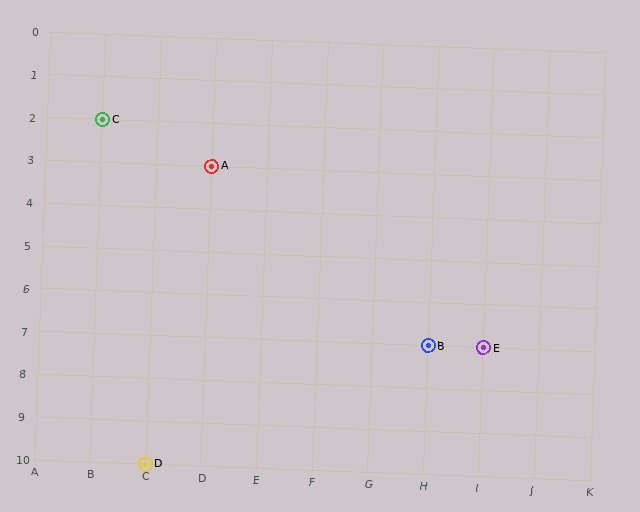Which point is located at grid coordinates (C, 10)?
Point D is at (C, 10).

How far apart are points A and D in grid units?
Points A and D are 1 column and 7 rows apart (about 7.1 grid units diagonally).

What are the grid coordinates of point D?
Point D is at grid coordinates (C, 10).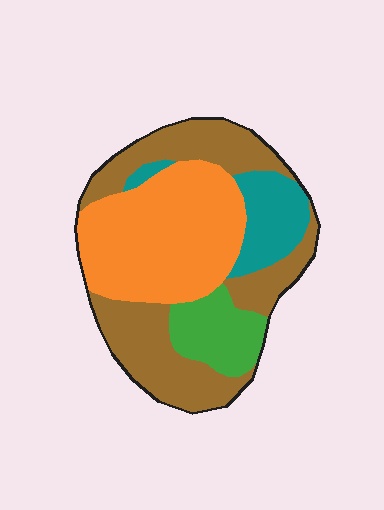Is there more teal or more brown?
Brown.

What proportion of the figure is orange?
Orange covers roughly 35% of the figure.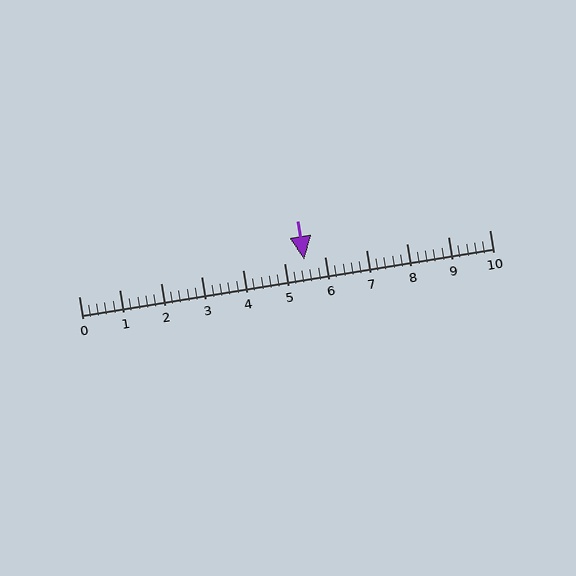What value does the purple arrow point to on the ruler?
The purple arrow points to approximately 5.5.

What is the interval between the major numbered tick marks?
The major tick marks are spaced 1 units apart.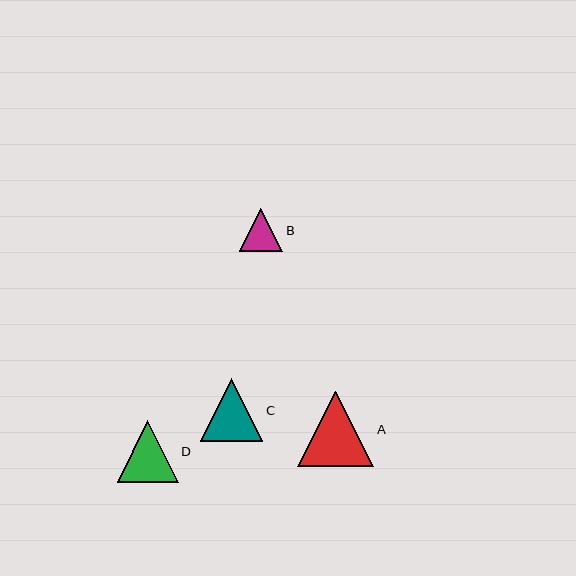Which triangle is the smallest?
Triangle B is the smallest with a size of approximately 43 pixels.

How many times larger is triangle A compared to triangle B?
Triangle A is approximately 1.8 times the size of triangle B.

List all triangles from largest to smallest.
From largest to smallest: A, C, D, B.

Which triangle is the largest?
Triangle A is the largest with a size of approximately 76 pixels.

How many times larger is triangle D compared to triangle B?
Triangle D is approximately 1.4 times the size of triangle B.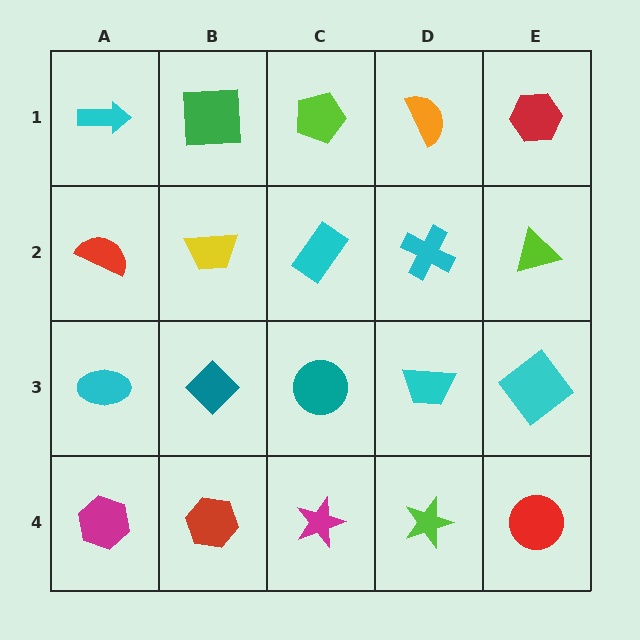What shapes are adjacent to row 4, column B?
A teal diamond (row 3, column B), a magenta hexagon (row 4, column A), a magenta star (row 4, column C).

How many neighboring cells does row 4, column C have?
3.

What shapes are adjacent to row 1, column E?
A lime triangle (row 2, column E), an orange semicircle (row 1, column D).